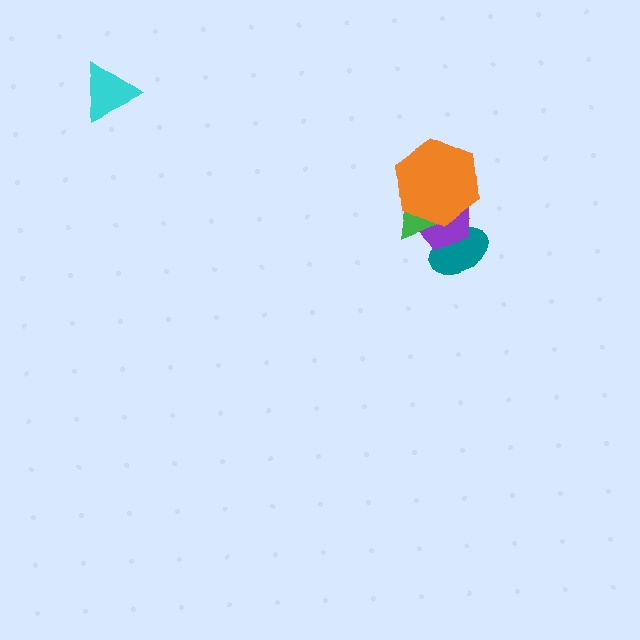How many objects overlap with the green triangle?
3 objects overlap with the green triangle.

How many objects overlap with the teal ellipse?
2 objects overlap with the teal ellipse.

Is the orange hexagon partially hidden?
No, no other shape covers it.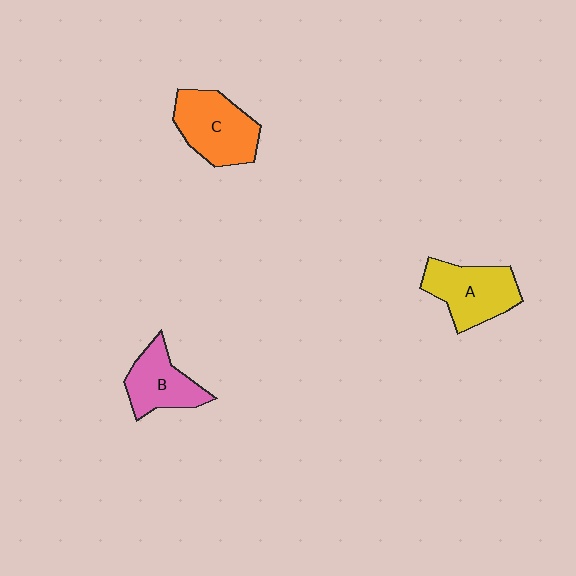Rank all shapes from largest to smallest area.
From largest to smallest: C (orange), A (yellow), B (pink).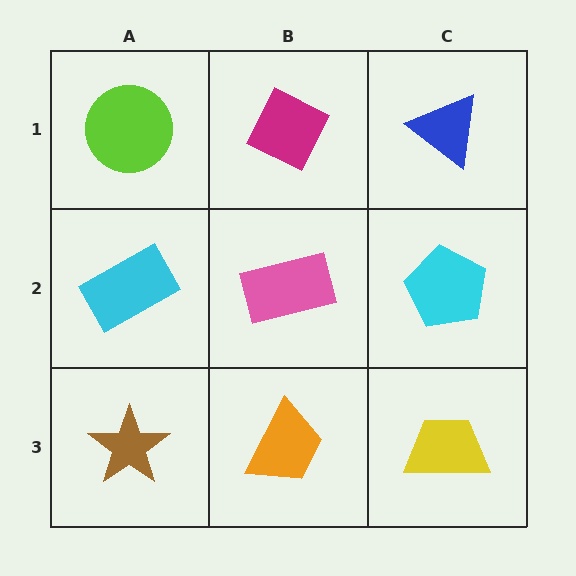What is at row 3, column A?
A brown star.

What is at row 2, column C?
A cyan pentagon.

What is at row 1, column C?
A blue triangle.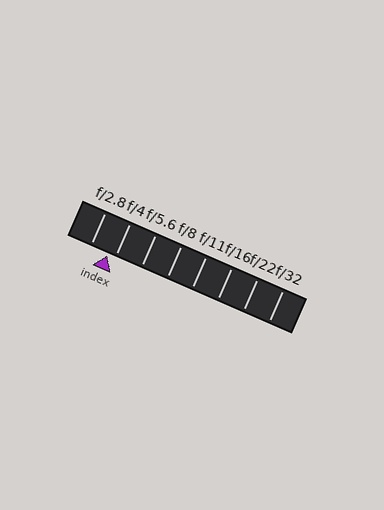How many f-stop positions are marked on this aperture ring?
There are 8 f-stop positions marked.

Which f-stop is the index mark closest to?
The index mark is closest to f/4.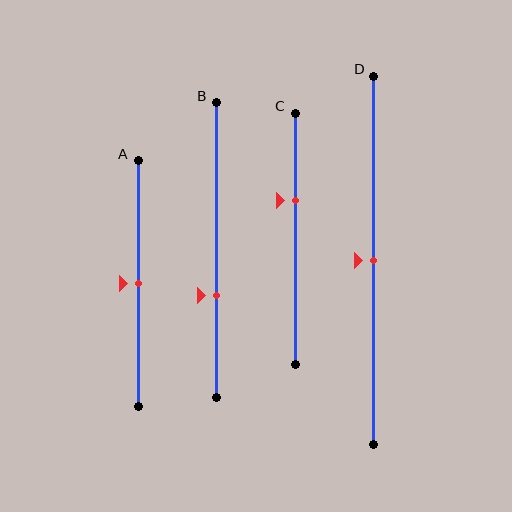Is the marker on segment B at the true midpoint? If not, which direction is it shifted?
No, the marker on segment B is shifted downward by about 15% of the segment length.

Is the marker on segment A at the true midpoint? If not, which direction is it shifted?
Yes, the marker on segment A is at the true midpoint.